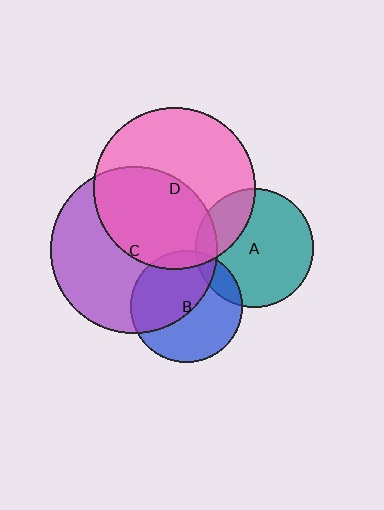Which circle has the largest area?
Circle C (purple).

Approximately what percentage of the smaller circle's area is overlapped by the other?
Approximately 25%.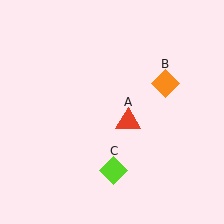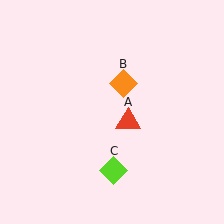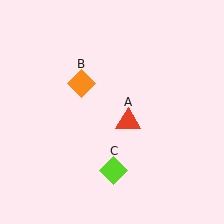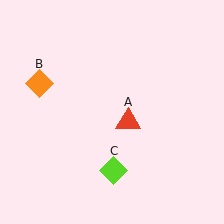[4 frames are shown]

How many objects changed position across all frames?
1 object changed position: orange diamond (object B).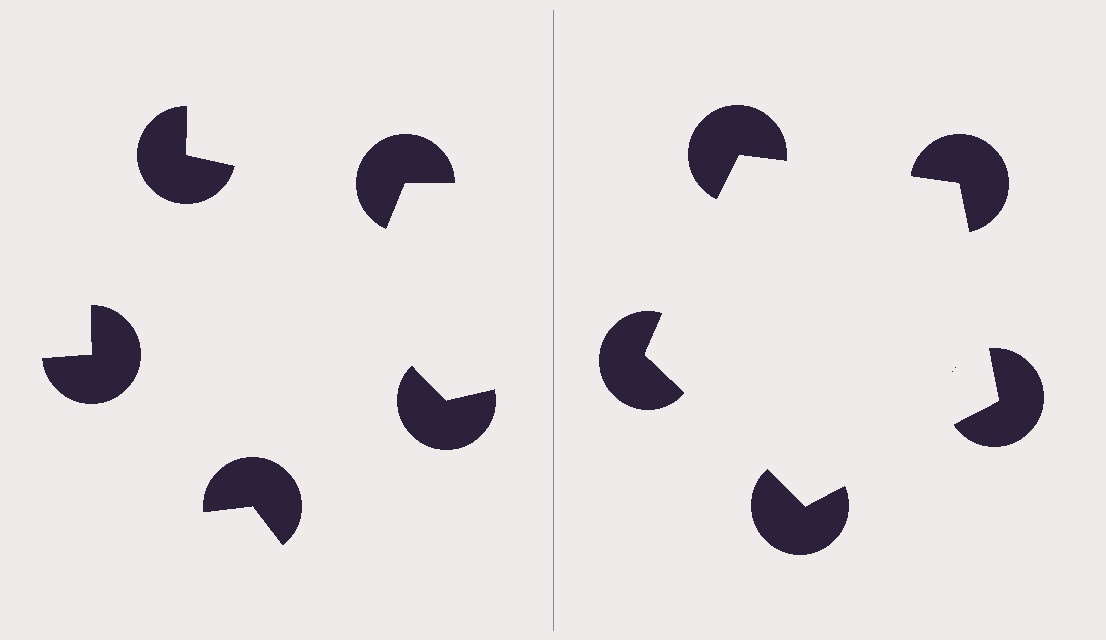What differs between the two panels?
The pac-man discs are positioned identically on both sides; only the wedge orientations differ. On the right they align to a pentagon; on the left they are misaligned.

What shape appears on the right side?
An illusory pentagon.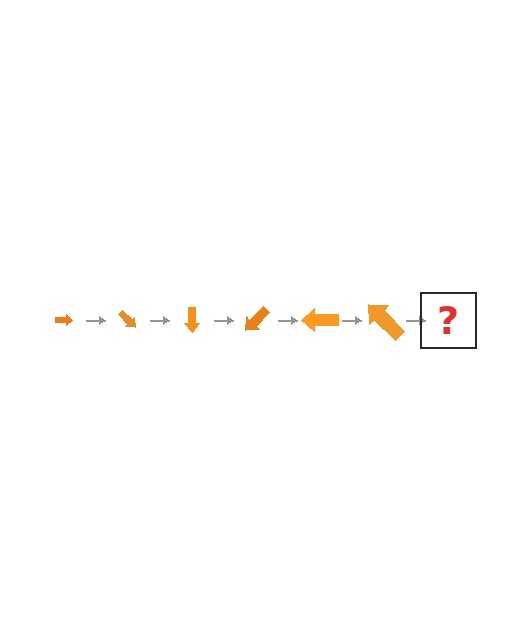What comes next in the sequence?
The next element should be an arrow, larger than the previous one and rotated 270 degrees from the start.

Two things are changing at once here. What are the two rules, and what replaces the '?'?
The two rules are that the arrow grows larger each step and it rotates 45 degrees each step. The '?' should be an arrow, larger than the previous one and rotated 270 degrees from the start.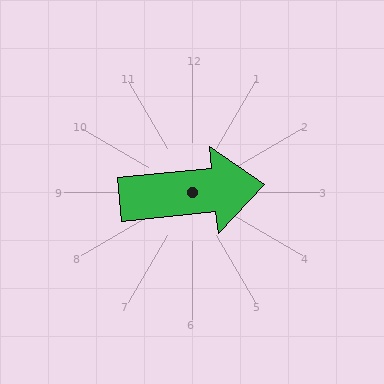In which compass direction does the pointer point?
East.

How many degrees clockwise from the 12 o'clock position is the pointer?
Approximately 84 degrees.